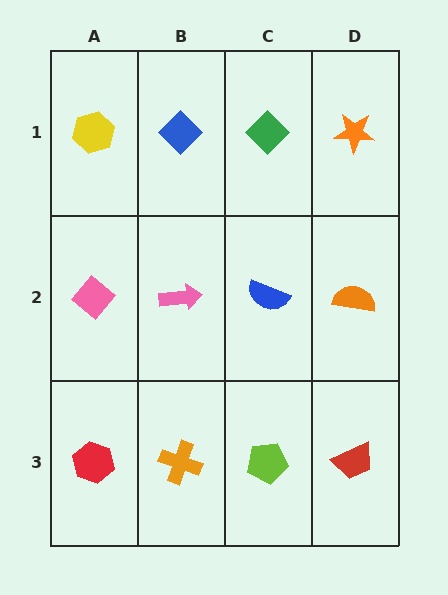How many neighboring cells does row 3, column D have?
2.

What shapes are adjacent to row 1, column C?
A blue semicircle (row 2, column C), a blue diamond (row 1, column B), an orange star (row 1, column D).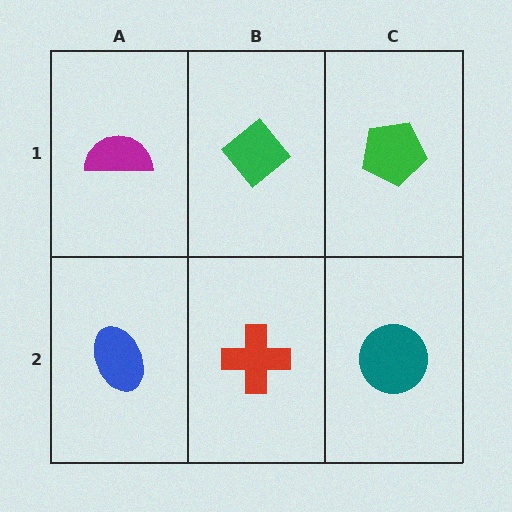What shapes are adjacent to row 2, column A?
A magenta semicircle (row 1, column A), a red cross (row 2, column B).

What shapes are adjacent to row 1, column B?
A red cross (row 2, column B), a magenta semicircle (row 1, column A), a green pentagon (row 1, column C).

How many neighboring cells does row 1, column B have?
3.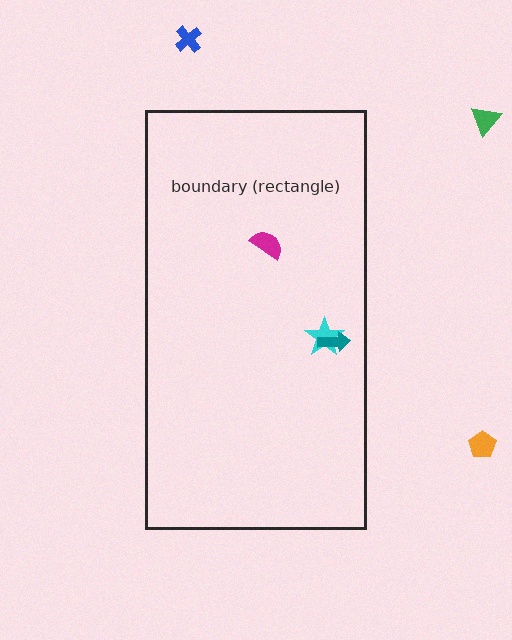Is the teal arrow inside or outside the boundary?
Inside.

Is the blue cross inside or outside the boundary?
Outside.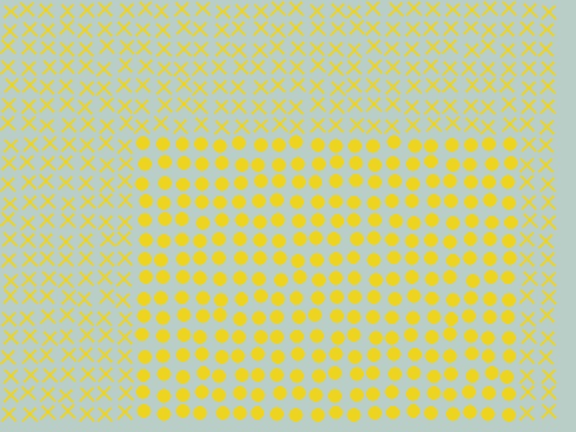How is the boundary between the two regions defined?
The boundary is defined by a change in element shape: circles inside vs. X marks outside. All elements share the same color and spacing.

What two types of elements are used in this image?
The image uses circles inside the rectangle region and X marks outside it.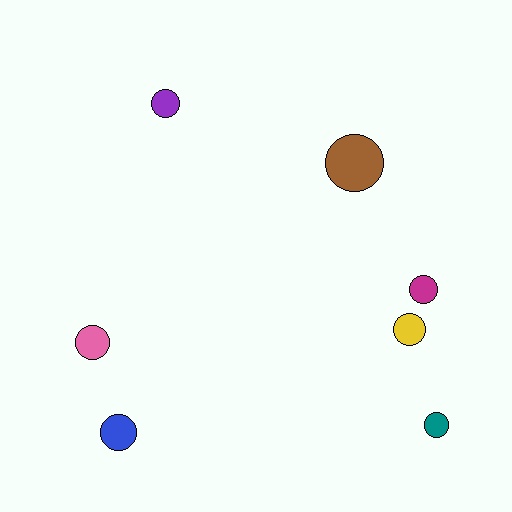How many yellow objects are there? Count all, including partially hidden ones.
There is 1 yellow object.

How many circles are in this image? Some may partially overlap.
There are 7 circles.